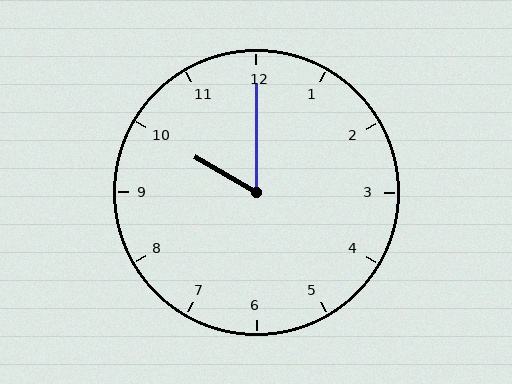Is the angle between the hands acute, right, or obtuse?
It is acute.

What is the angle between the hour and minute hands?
Approximately 60 degrees.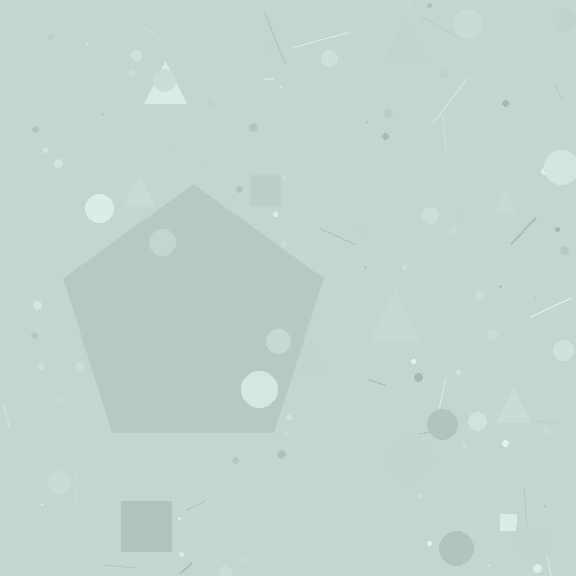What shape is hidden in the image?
A pentagon is hidden in the image.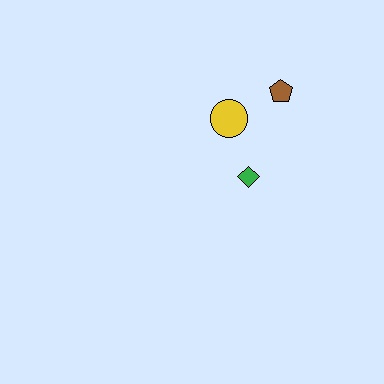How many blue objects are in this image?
There are no blue objects.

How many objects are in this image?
There are 3 objects.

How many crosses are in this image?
There are no crosses.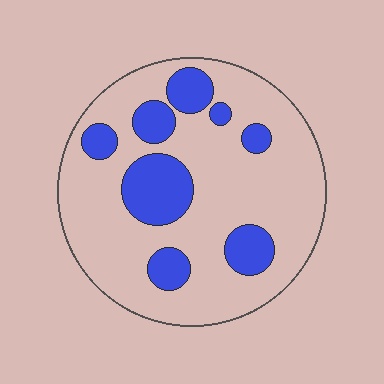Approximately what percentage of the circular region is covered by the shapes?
Approximately 25%.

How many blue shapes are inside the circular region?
8.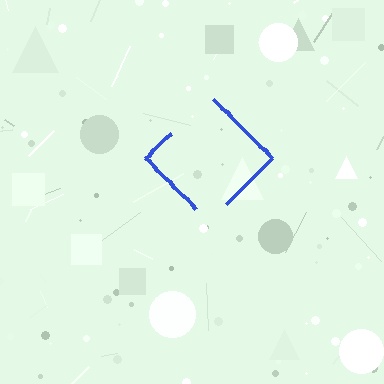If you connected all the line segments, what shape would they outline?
They would outline a diamond.